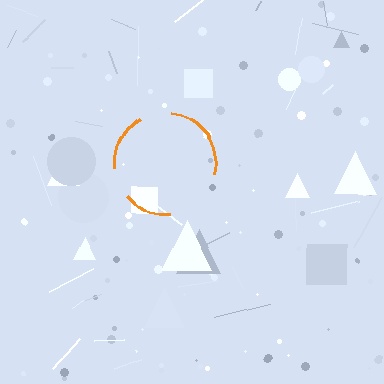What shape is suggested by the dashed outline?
The dashed outline suggests a circle.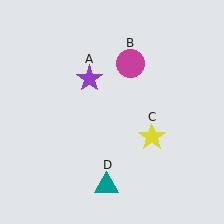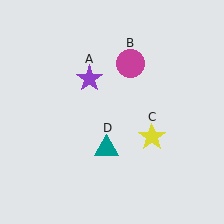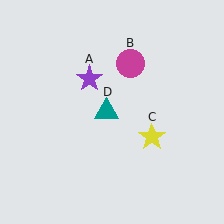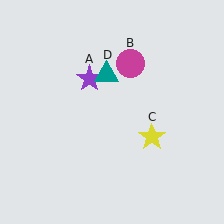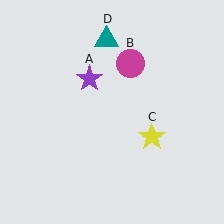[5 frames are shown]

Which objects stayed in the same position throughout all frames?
Purple star (object A) and magenta circle (object B) and yellow star (object C) remained stationary.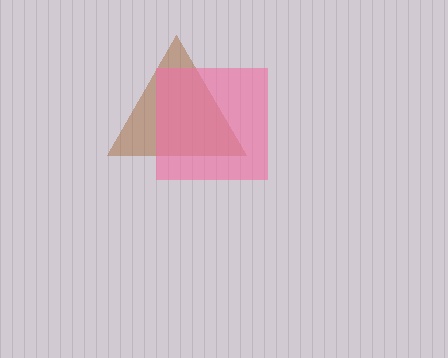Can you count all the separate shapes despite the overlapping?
Yes, there are 2 separate shapes.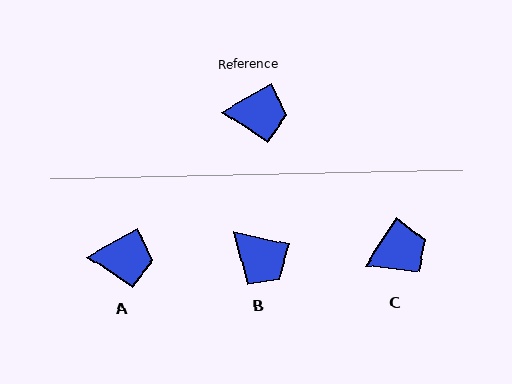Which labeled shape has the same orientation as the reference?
A.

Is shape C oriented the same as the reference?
No, it is off by about 27 degrees.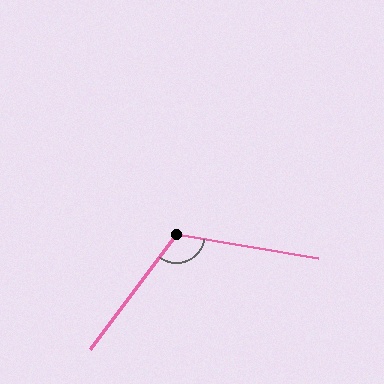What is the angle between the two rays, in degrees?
Approximately 117 degrees.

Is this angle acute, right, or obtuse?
It is obtuse.